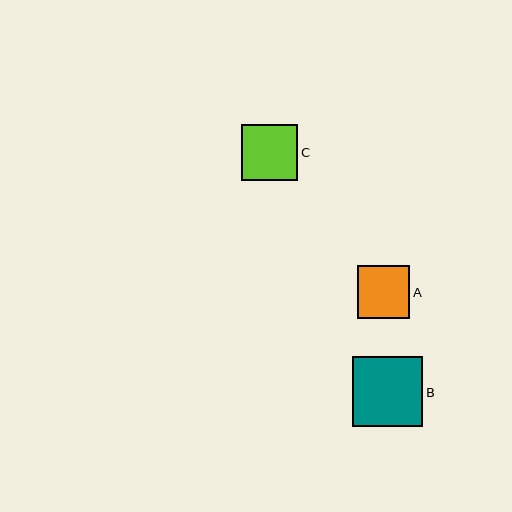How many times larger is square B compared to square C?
Square B is approximately 1.2 times the size of square C.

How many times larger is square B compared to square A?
Square B is approximately 1.3 times the size of square A.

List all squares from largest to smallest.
From largest to smallest: B, C, A.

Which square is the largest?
Square B is the largest with a size of approximately 70 pixels.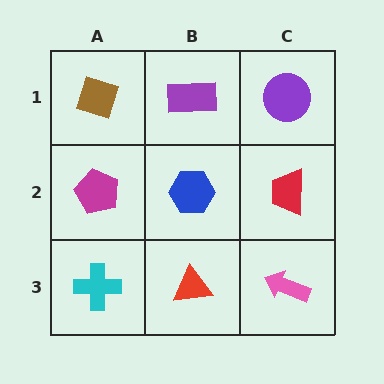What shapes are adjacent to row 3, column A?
A magenta pentagon (row 2, column A), a red triangle (row 3, column B).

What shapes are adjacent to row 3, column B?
A blue hexagon (row 2, column B), a cyan cross (row 3, column A), a pink arrow (row 3, column C).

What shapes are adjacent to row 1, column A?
A magenta pentagon (row 2, column A), a purple rectangle (row 1, column B).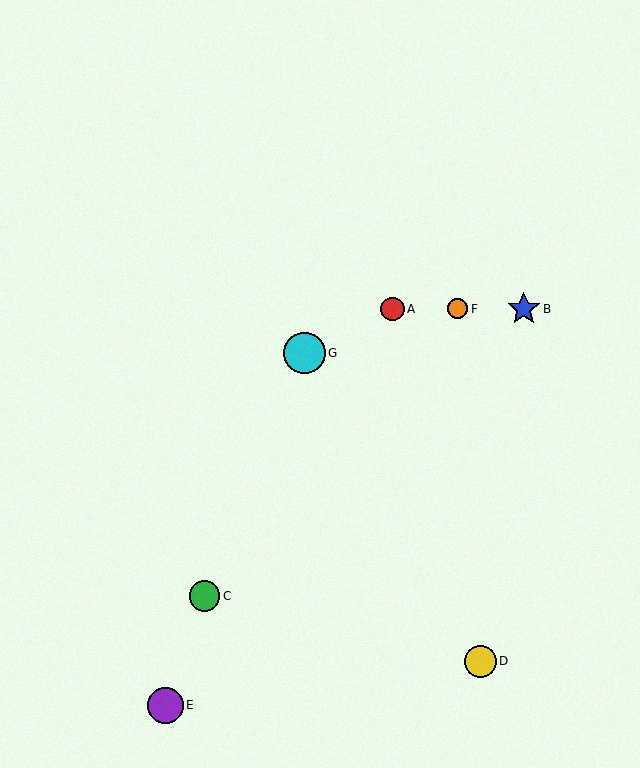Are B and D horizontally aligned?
No, B is at y≈309 and D is at y≈661.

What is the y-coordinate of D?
Object D is at y≈661.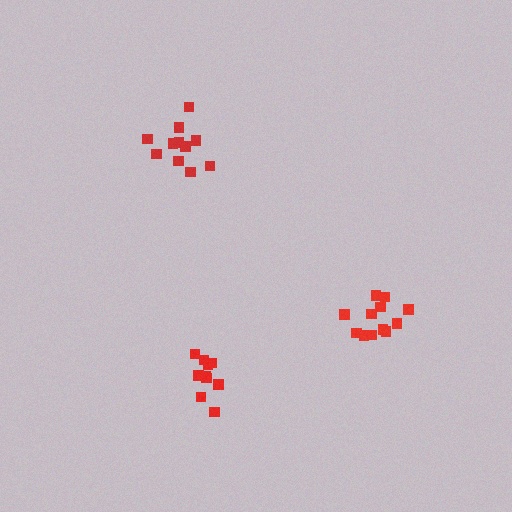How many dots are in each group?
Group 1: 12 dots, Group 2: 11 dots, Group 3: 10 dots (33 total).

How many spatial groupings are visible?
There are 3 spatial groupings.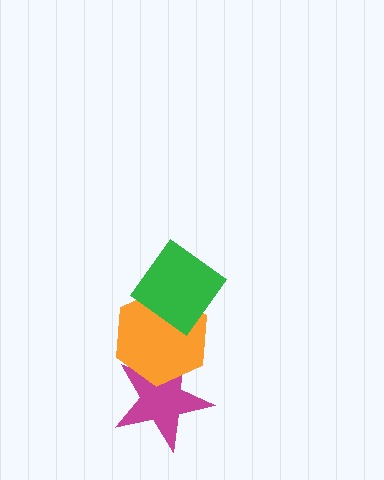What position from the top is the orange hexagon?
The orange hexagon is 2nd from the top.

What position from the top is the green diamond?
The green diamond is 1st from the top.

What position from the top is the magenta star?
The magenta star is 3rd from the top.